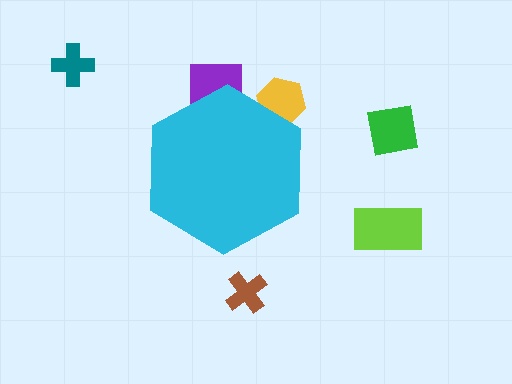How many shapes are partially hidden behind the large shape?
2 shapes are partially hidden.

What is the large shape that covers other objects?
A cyan hexagon.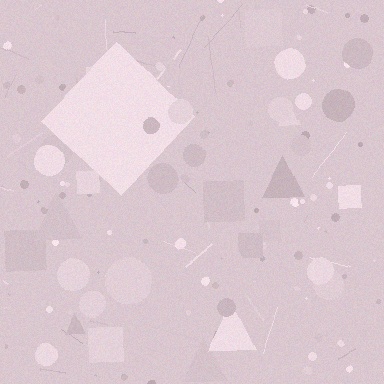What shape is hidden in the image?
A diamond is hidden in the image.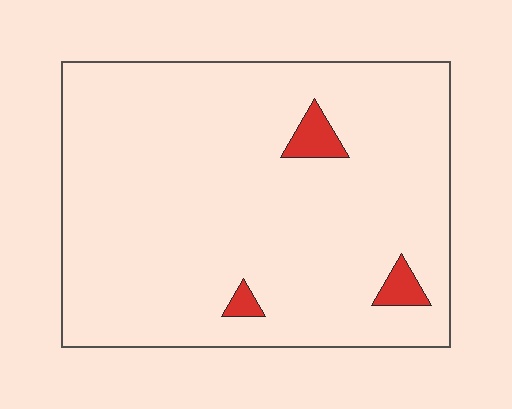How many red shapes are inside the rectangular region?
3.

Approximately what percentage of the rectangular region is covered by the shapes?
Approximately 5%.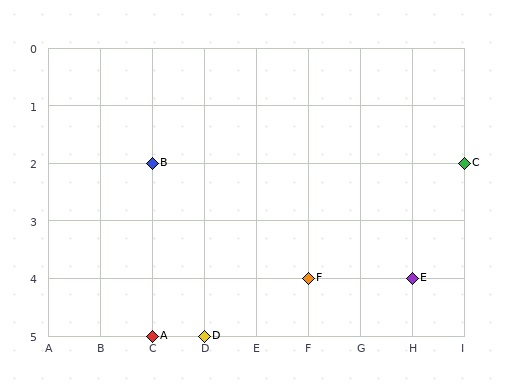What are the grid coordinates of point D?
Point D is at grid coordinates (D, 5).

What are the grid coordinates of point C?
Point C is at grid coordinates (I, 2).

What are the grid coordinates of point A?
Point A is at grid coordinates (C, 5).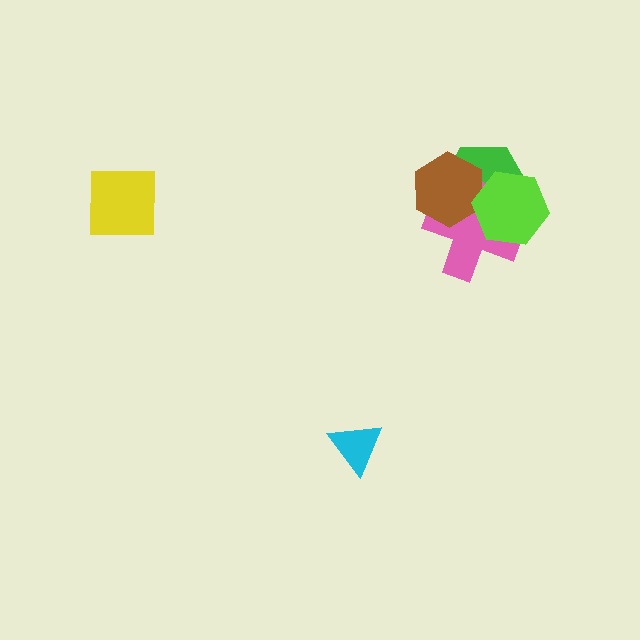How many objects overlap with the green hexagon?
3 objects overlap with the green hexagon.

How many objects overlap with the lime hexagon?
3 objects overlap with the lime hexagon.